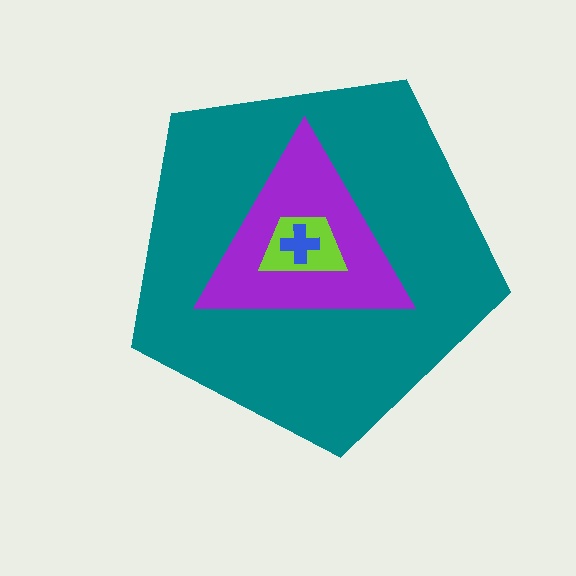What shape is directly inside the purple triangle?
The lime trapezoid.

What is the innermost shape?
The blue cross.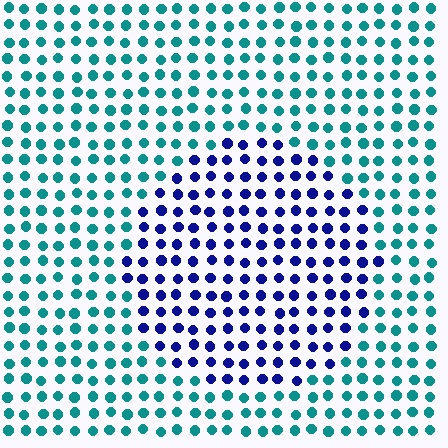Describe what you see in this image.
The image is filled with small teal elements in a uniform arrangement. A circle-shaped region is visible where the elements are tinted to a slightly different hue, forming a subtle color boundary.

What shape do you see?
I see a circle.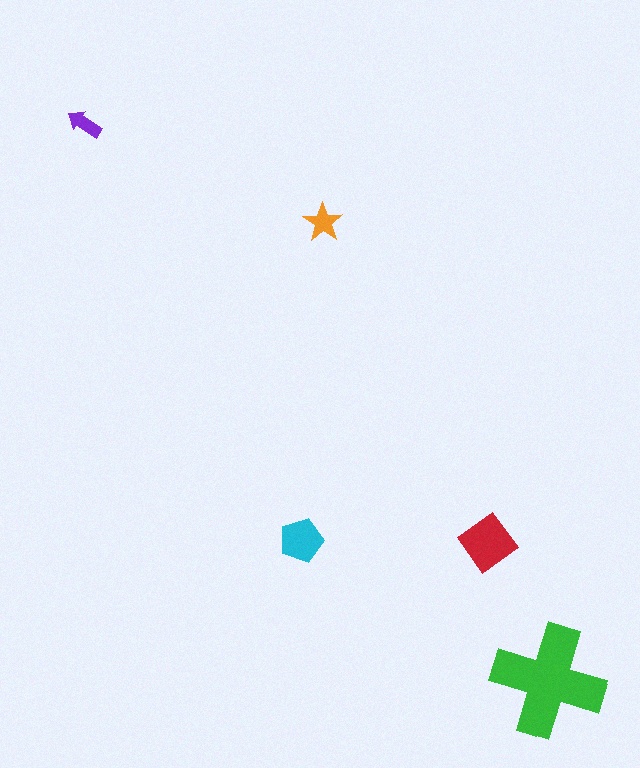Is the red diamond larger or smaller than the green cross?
Smaller.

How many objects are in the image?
There are 5 objects in the image.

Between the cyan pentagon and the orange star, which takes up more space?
The cyan pentagon.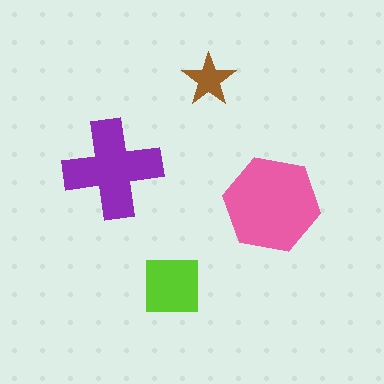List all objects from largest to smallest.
The pink hexagon, the purple cross, the lime square, the brown star.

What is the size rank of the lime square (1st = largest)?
3rd.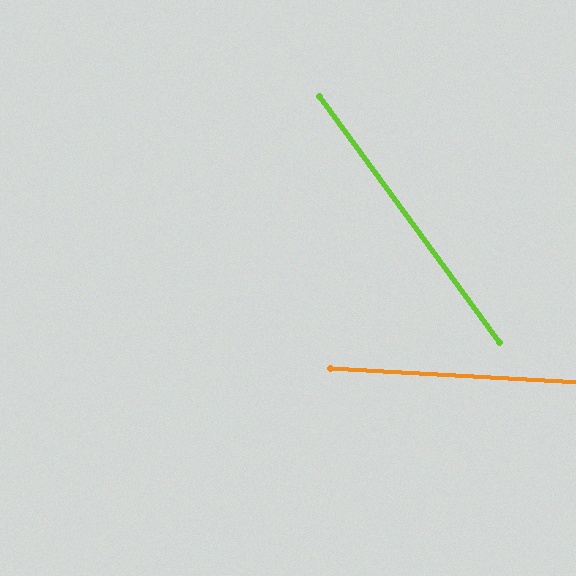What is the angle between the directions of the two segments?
Approximately 51 degrees.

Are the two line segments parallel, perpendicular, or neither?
Neither parallel nor perpendicular — they differ by about 51°.